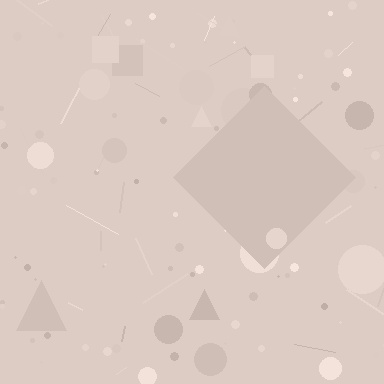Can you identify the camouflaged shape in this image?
The camouflaged shape is a diamond.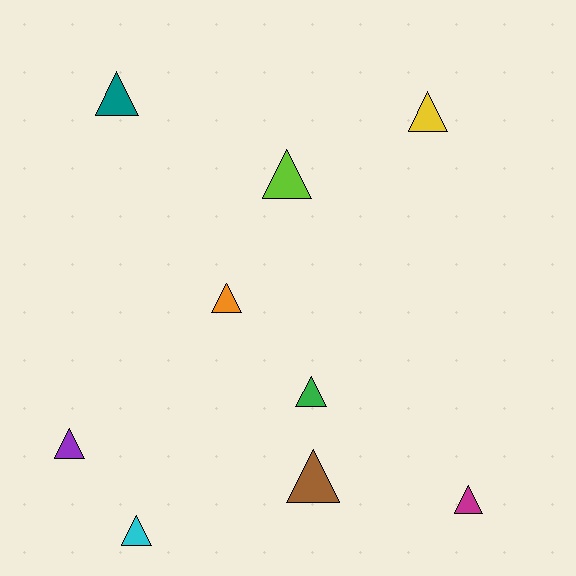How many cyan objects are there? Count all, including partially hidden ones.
There is 1 cyan object.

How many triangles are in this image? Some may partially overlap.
There are 9 triangles.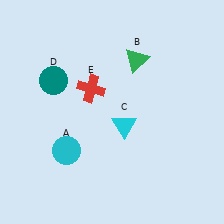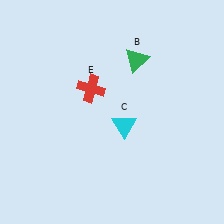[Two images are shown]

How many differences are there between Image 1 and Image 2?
There are 2 differences between the two images.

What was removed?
The teal circle (D), the cyan circle (A) were removed in Image 2.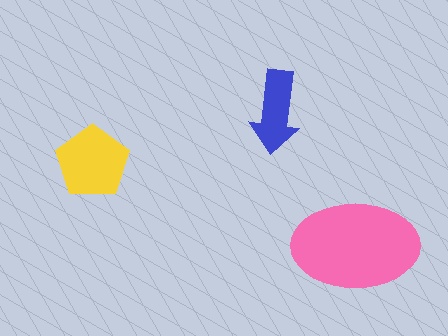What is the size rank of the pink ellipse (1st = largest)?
1st.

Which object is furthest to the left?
The yellow pentagon is leftmost.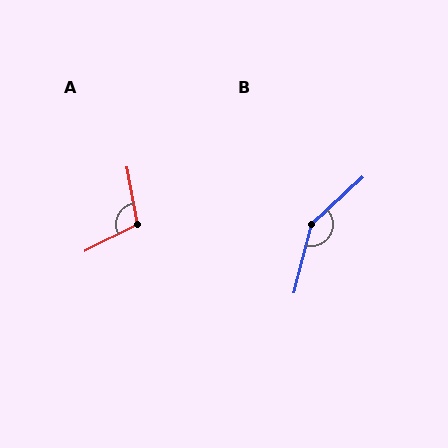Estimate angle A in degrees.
Approximately 106 degrees.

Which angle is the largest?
B, at approximately 147 degrees.